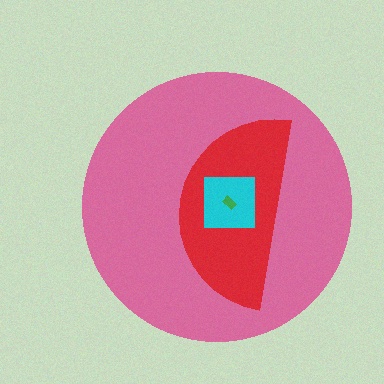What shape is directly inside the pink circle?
The red semicircle.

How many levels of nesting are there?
4.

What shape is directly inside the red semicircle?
The cyan square.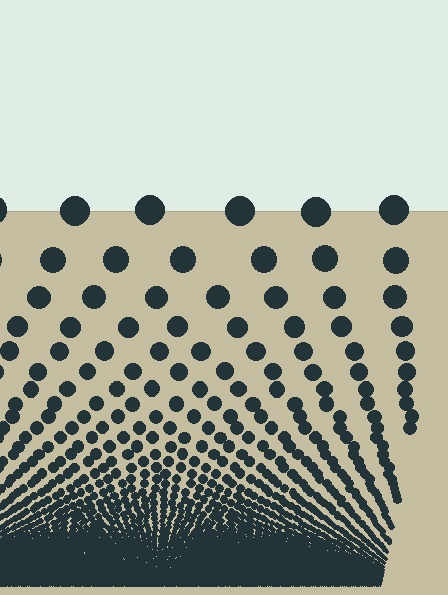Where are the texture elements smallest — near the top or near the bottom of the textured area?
Near the bottom.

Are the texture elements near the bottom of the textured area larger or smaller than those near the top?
Smaller. The gradient is inverted — elements near the bottom are smaller and denser.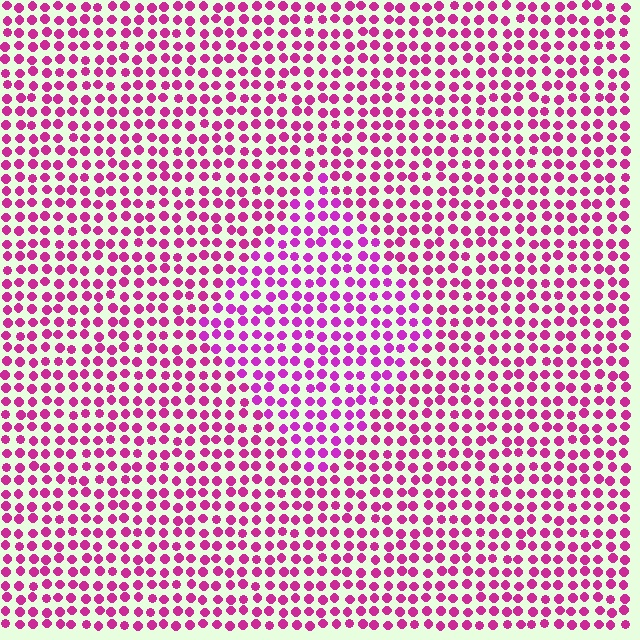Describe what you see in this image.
The image is filled with small magenta elements in a uniform arrangement. A diamond-shaped region is visible where the elements are tinted to a slightly different hue, forming a subtle color boundary.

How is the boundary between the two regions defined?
The boundary is defined purely by a slight shift in hue (about 19 degrees). Spacing, size, and orientation are identical on both sides.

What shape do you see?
I see a diamond.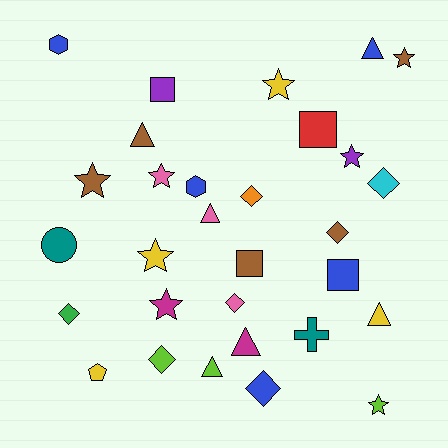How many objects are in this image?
There are 30 objects.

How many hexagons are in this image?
There are 2 hexagons.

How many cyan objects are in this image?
There is 1 cyan object.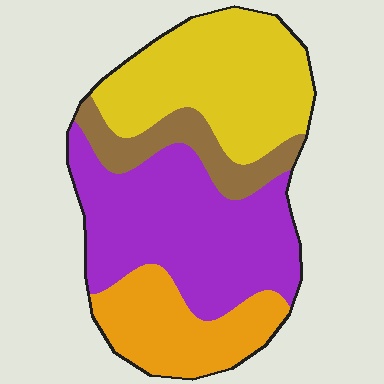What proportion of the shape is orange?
Orange covers 19% of the shape.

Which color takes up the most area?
Purple, at roughly 40%.